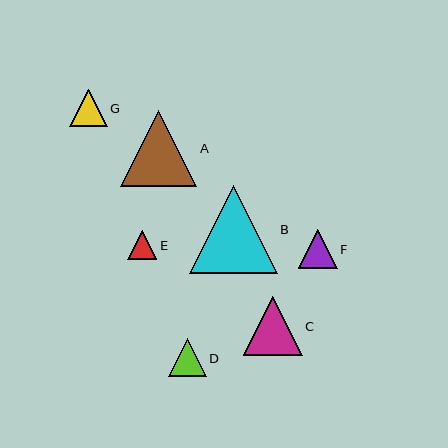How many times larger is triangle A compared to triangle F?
Triangle A is approximately 2.0 times the size of triangle F.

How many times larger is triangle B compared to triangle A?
Triangle B is approximately 1.2 times the size of triangle A.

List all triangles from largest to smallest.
From largest to smallest: B, A, C, F, D, G, E.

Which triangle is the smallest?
Triangle E is the smallest with a size of approximately 29 pixels.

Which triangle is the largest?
Triangle B is the largest with a size of approximately 88 pixels.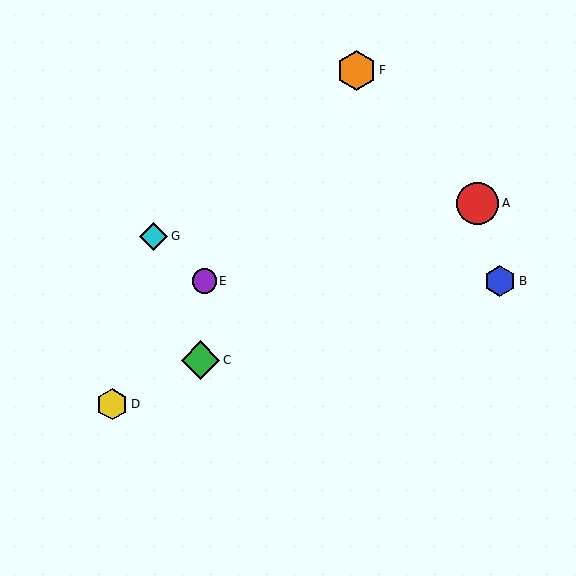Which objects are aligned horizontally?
Objects B, E are aligned horizontally.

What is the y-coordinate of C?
Object C is at y≈360.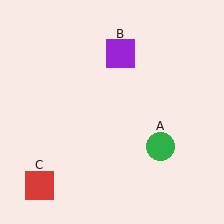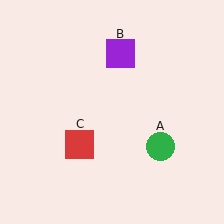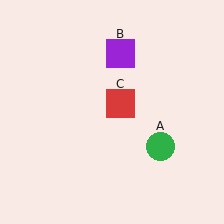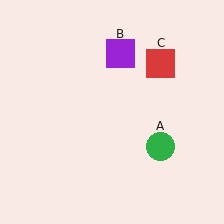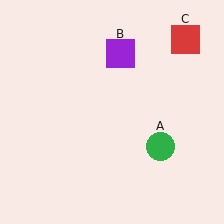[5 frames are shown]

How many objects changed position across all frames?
1 object changed position: red square (object C).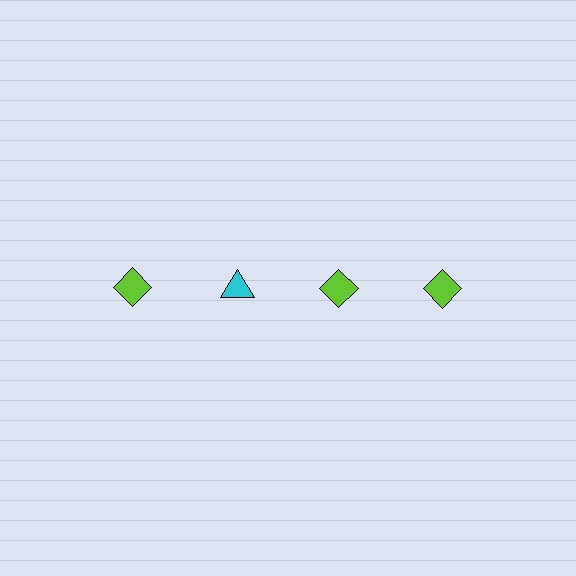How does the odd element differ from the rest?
It differs in both color (cyan instead of lime) and shape (triangle instead of diamond).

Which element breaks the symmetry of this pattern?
The cyan triangle in the top row, second from left column breaks the symmetry. All other shapes are lime diamonds.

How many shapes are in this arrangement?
There are 4 shapes arranged in a grid pattern.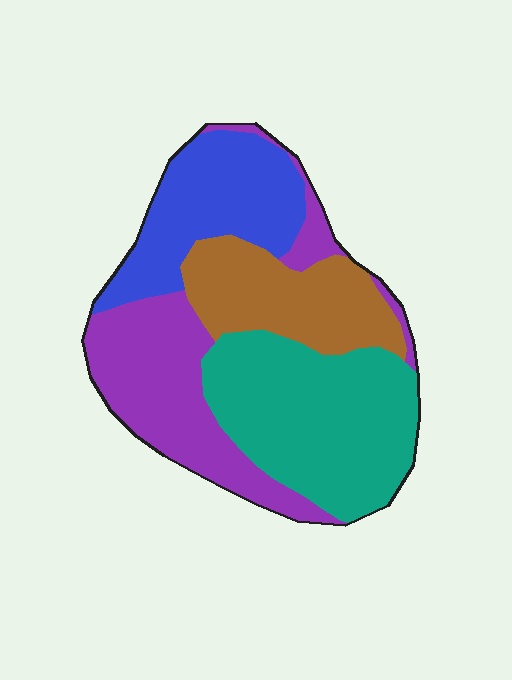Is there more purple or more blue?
Purple.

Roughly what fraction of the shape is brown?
Brown covers 19% of the shape.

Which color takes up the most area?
Teal, at roughly 30%.